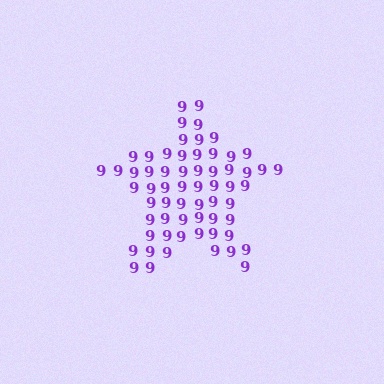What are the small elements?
The small elements are digit 9's.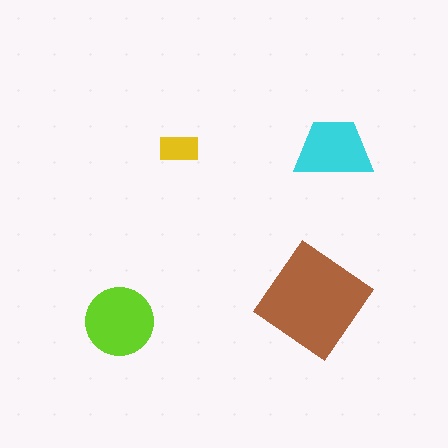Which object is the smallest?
The yellow rectangle.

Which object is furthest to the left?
The lime circle is leftmost.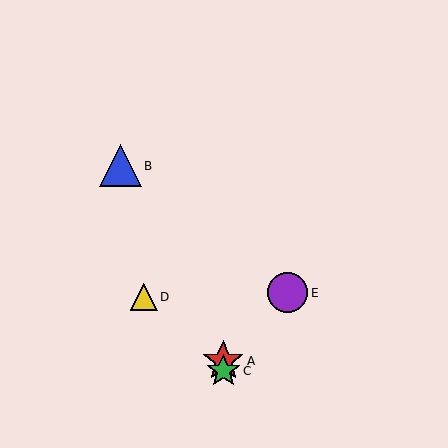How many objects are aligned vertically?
2 objects (A, C) are aligned vertically.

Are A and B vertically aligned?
No, A is at x≈223 and B is at x≈120.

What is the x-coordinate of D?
Object D is at x≈144.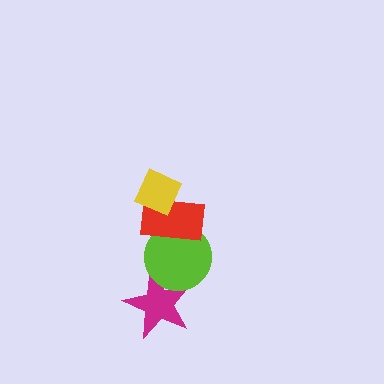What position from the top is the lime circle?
The lime circle is 3rd from the top.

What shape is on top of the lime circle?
The red rectangle is on top of the lime circle.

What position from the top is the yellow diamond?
The yellow diamond is 1st from the top.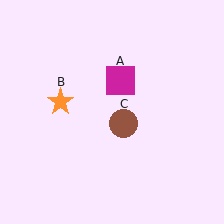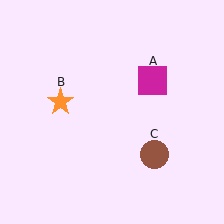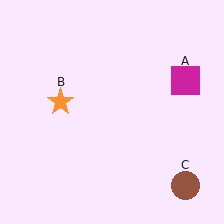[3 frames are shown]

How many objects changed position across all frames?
2 objects changed position: magenta square (object A), brown circle (object C).